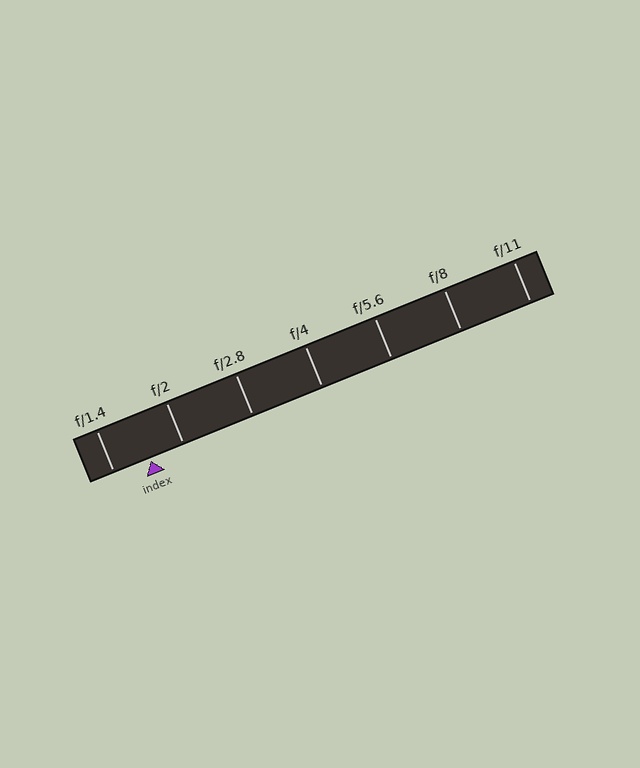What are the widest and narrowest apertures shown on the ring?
The widest aperture shown is f/1.4 and the narrowest is f/11.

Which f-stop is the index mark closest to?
The index mark is closest to f/2.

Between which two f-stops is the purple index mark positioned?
The index mark is between f/1.4 and f/2.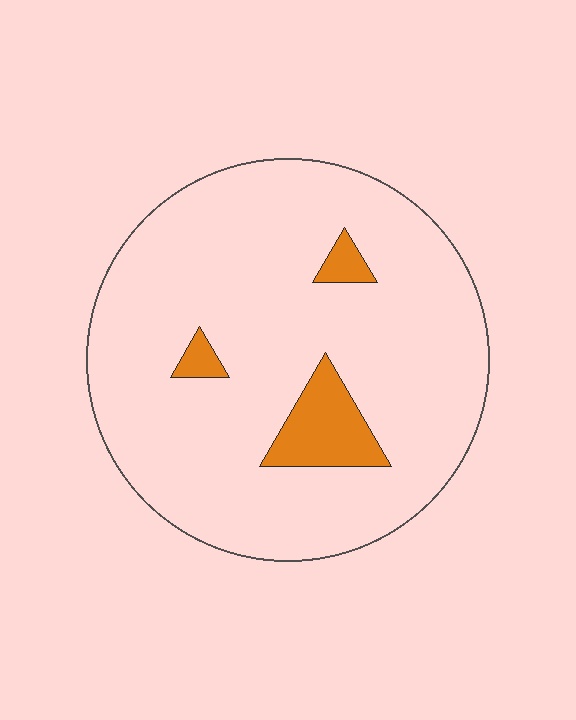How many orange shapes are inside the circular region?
3.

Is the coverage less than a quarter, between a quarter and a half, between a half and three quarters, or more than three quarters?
Less than a quarter.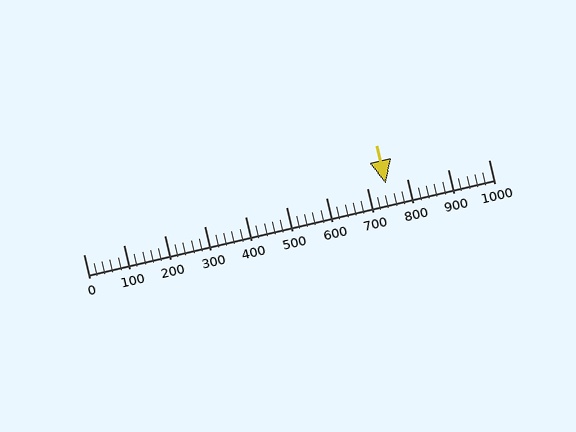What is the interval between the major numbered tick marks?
The major tick marks are spaced 100 units apart.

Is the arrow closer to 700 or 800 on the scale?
The arrow is closer to 700.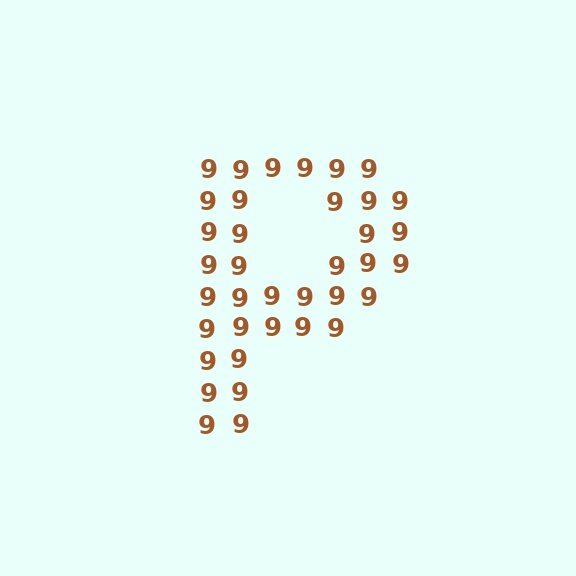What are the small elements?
The small elements are digit 9's.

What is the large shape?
The large shape is the letter P.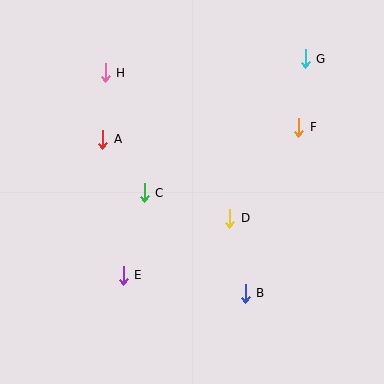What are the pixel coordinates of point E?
Point E is at (123, 276).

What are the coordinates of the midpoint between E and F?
The midpoint between E and F is at (211, 201).